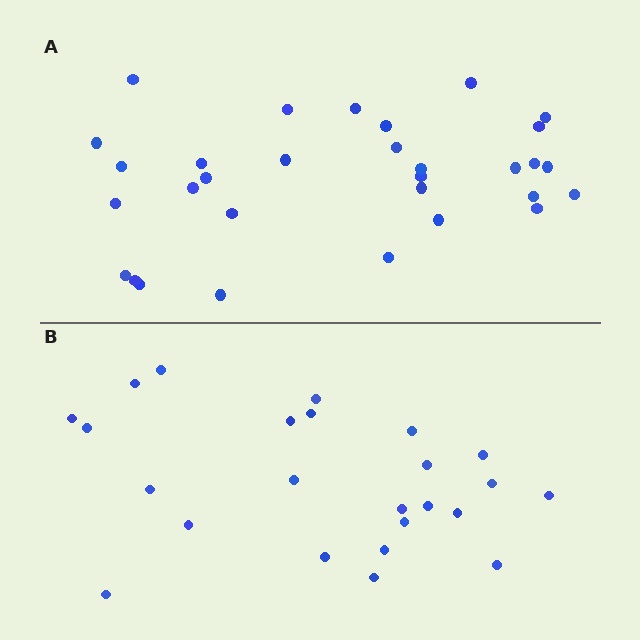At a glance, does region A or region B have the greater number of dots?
Region A (the top region) has more dots.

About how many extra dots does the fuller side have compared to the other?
Region A has roughly 8 or so more dots than region B.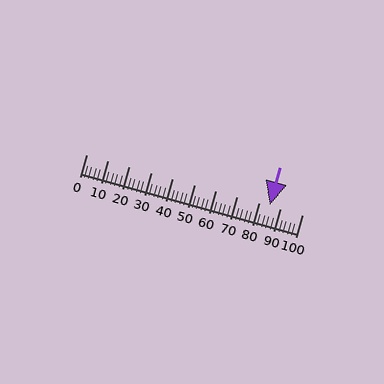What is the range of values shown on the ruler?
The ruler shows values from 0 to 100.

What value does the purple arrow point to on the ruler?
The purple arrow points to approximately 85.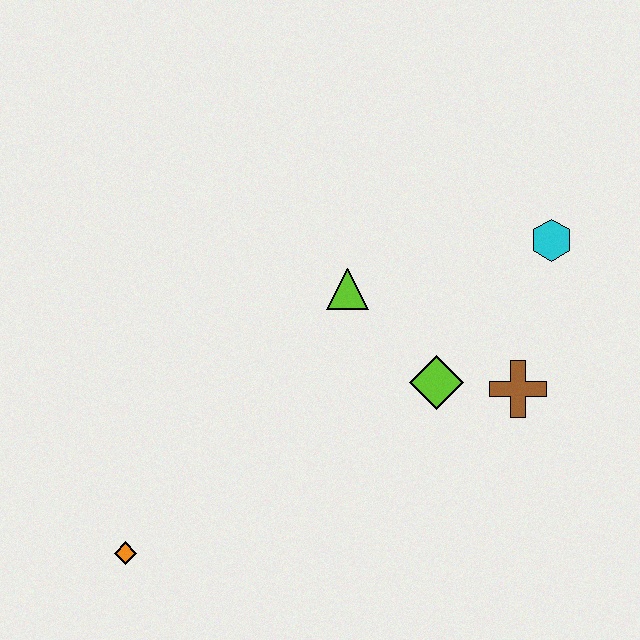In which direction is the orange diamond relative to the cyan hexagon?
The orange diamond is to the left of the cyan hexagon.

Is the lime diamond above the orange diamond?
Yes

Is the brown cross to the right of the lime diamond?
Yes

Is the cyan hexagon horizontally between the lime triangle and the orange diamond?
No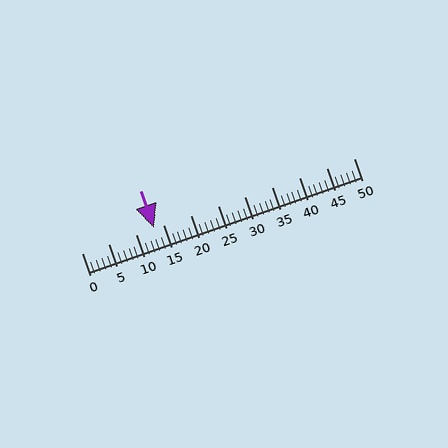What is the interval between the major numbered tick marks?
The major tick marks are spaced 5 units apart.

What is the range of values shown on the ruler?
The ruler shows values from 0 to 50.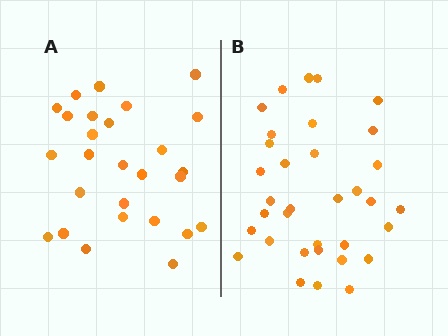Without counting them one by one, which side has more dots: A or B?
Region B (the right region) has more dots.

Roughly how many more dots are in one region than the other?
Region B has roughly 8 or so more dots than region A.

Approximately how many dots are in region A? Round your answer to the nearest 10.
About 30 dots. (The exact count is 27, which rounds to 30.)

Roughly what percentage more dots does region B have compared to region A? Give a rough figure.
About 25% more.